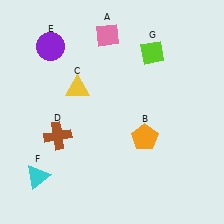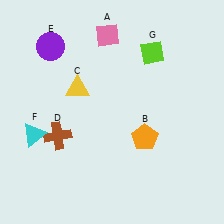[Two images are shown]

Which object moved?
The cyan triangle (F) moved up.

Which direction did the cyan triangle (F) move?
The cyan triangle (F) moved up.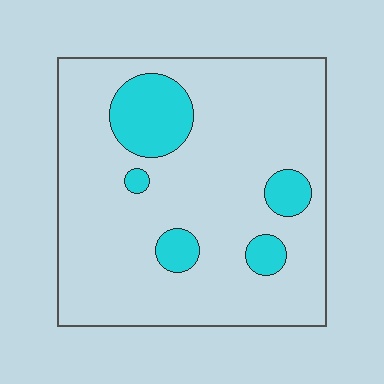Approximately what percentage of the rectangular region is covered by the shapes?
Approximately 15%.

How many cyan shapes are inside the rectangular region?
5.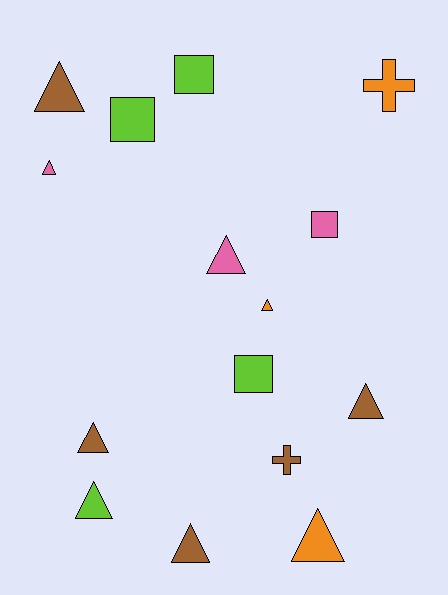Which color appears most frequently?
Brown, with 5 objects.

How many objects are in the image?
There are 15 objects.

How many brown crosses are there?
There is 1 brown cross.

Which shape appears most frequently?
Triangle, with 9 objects.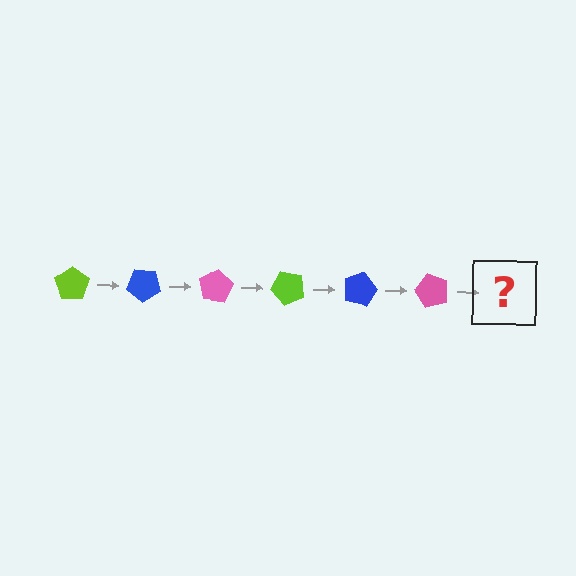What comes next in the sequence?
The next element should be a lime pentagon, rotated 240 degrees from the start.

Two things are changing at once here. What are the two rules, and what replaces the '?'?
The two rules are that it rotates 40 degrees each step and the color cycles through lime, blue, and pink. The '?' should be a lime pentagon, rotated 240 degrees from the start.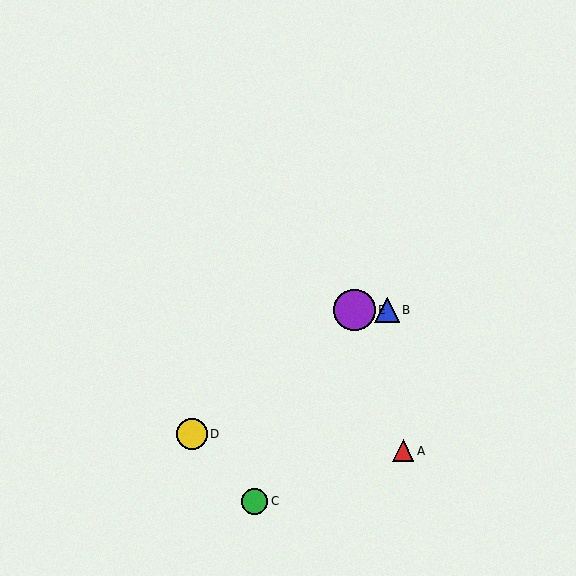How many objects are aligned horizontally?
2 objects (B, E) are aligned horizontally.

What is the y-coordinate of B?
Object B is at y≈310.